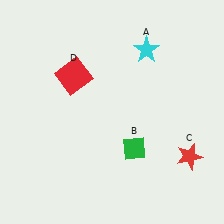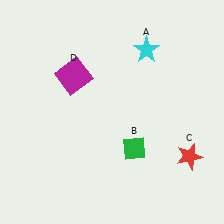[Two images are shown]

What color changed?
The square (D) changed from red in Image 1 to magenta in Image 2.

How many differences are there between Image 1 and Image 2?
There is 1 difference between the two images.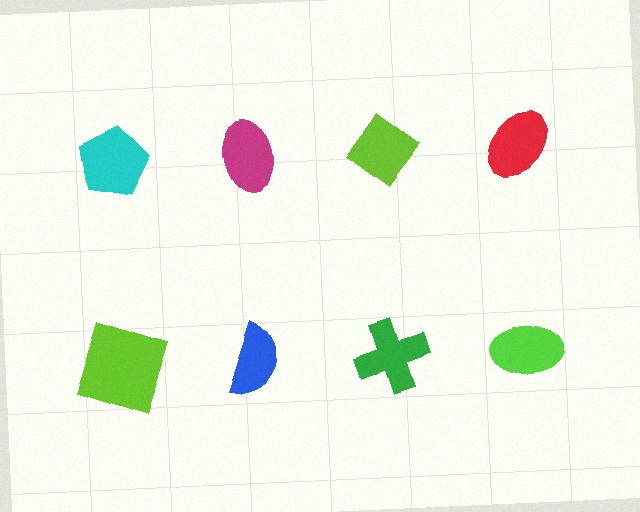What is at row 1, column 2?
A magenta ellipse.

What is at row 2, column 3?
A green cross.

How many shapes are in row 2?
4 shapes.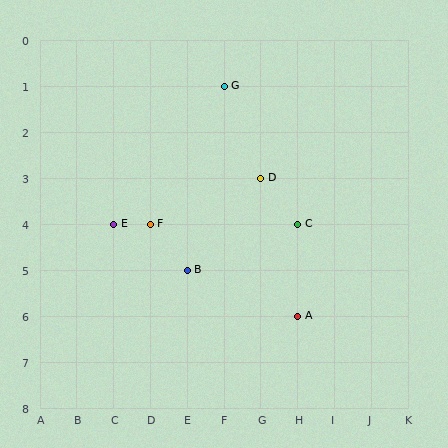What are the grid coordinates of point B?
Point B is at grid coordinates (E, 5).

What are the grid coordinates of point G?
Point G is at grid coordinates (F, 1).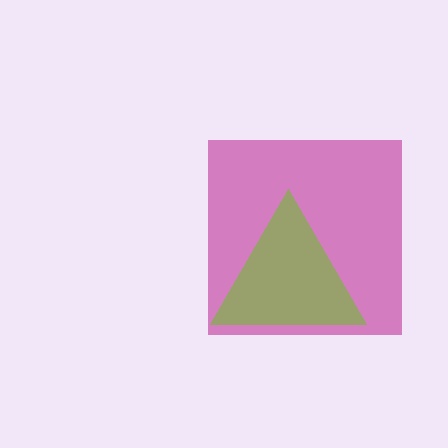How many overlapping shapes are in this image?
There are 2 overlapping shapes in the image.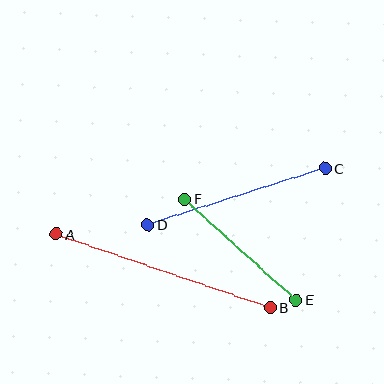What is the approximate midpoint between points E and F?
The midpoint is at approximately (240, 249) pixels.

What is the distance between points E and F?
The distance is approximately 151 pixels.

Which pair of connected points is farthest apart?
Points A and B are farthest apart.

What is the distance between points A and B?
The distance is approximately 227 pixels.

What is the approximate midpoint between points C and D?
The midpoint is at approximately (236, 196) pixels.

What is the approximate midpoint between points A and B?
The midpoint is at approximately (163, 271) pixels.